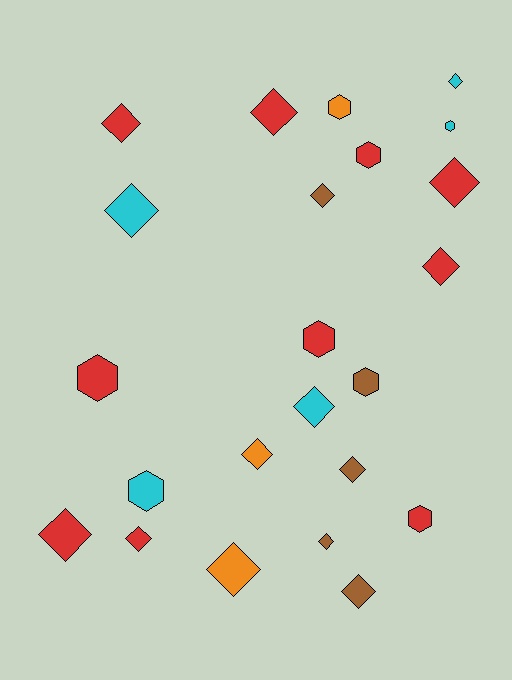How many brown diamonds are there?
There are 4 brown diamonds.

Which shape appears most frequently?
Diamond, with 15 objects.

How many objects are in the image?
There are 23 objects.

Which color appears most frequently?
Red, with 10 objects.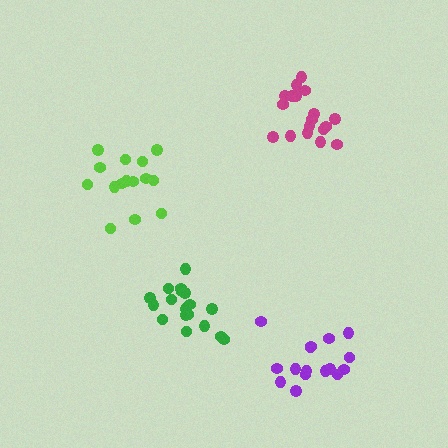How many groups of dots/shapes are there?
There are 4 groups.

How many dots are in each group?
Group 1: 18 dots, Group 2: 16 dots, Group 3: 15 dots, Group 4: 18 dots (67 total).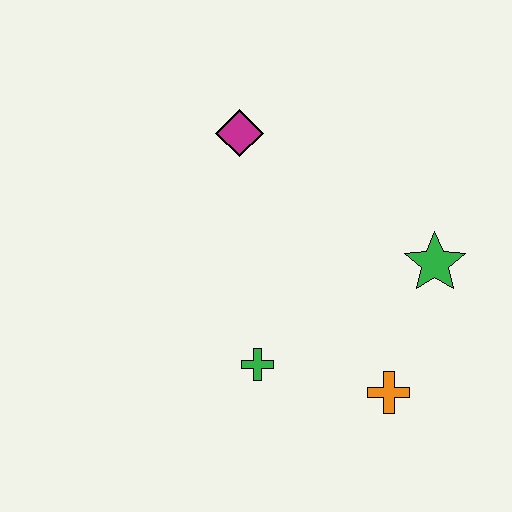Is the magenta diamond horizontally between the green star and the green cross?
No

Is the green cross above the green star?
No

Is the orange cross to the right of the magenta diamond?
Yes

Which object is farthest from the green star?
The magenta diamond is farthest from the green star.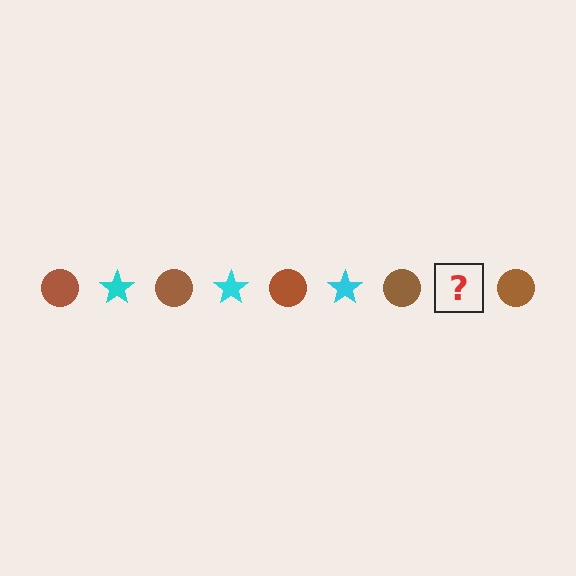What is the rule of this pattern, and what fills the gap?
The rule is that the pattern alternates between brown circle and cyan star. The gap should be filled with a cyan star.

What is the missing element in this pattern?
The missing element is a cyan star.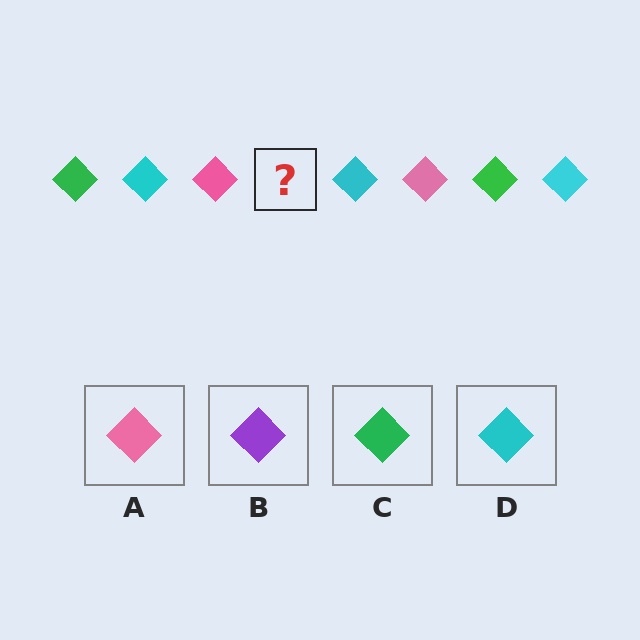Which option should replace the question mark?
Option C.